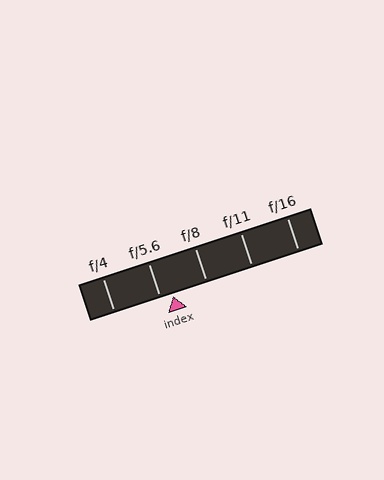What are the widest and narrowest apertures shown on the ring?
The widest aperture shown is f/4 and the narrowest is f/16.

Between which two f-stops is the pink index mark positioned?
The index mark is between f/5.6 and f/8.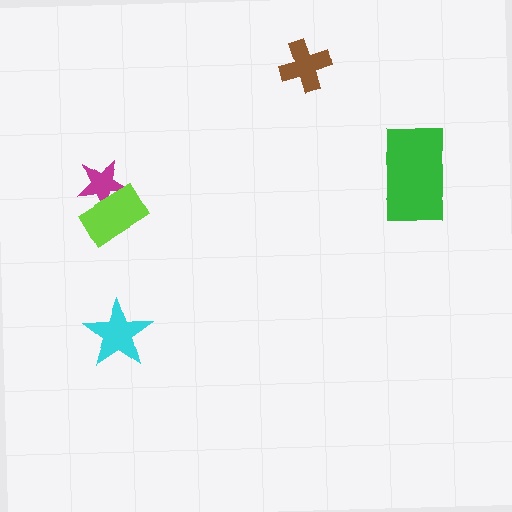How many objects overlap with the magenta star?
1 object overlaps with the magenta star.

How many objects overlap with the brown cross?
0 objects overlap with the brown cross.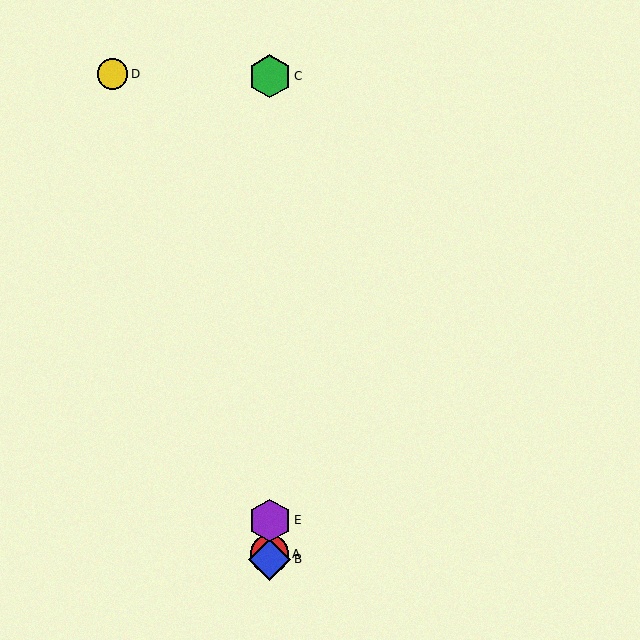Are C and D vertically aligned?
No, C is at x≈270 and D is at x≈113.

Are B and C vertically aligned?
Yes, both are at x≈270.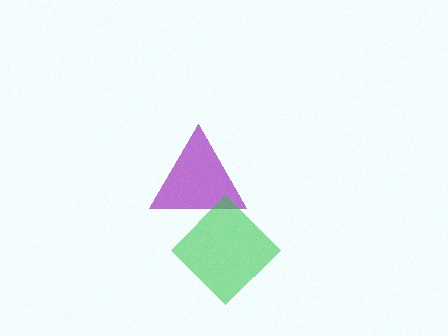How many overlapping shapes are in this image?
There are 2 overlapping shapes in the image.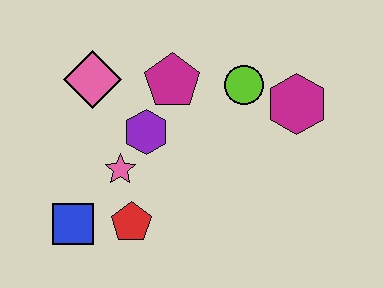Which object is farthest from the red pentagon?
The magenta hexagon is farthest from the red pentagon.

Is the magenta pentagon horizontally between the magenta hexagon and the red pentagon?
Yes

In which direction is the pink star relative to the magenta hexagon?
The pink star is to the left of the magenta hexagon.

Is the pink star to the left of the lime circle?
Yes